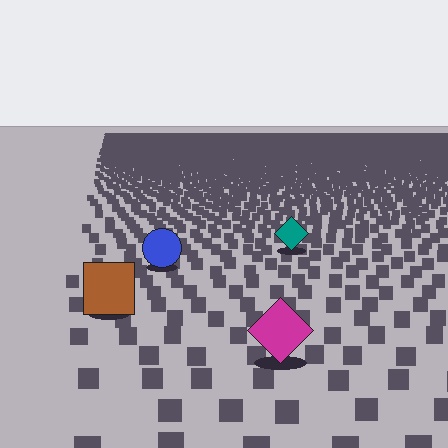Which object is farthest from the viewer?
The teal diamond is farthest from the viewer. It appears smaller and the ground texture around it is denser.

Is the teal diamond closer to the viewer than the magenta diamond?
No. The magenta diamond is closer — you can tell from the texture gradient: the ground texture is coarser near it.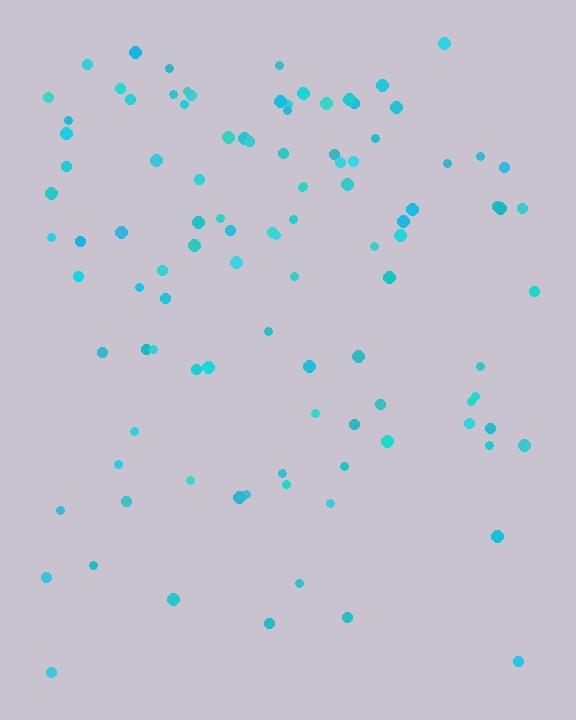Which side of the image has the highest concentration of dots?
The top.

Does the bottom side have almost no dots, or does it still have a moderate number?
Still a moderate number, just noticeably fewer than the top.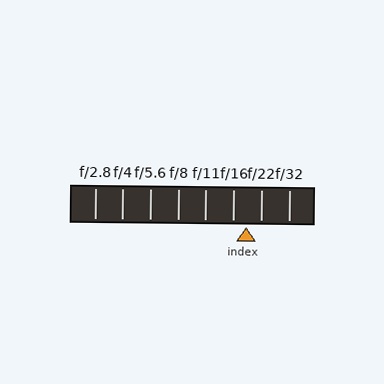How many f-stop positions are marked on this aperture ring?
There are 8 f-stop positions marked.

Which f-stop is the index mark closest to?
The index mark is closest to f/16.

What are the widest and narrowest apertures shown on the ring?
The widest aperture shown is f/2.8 and the narrowest is f/32.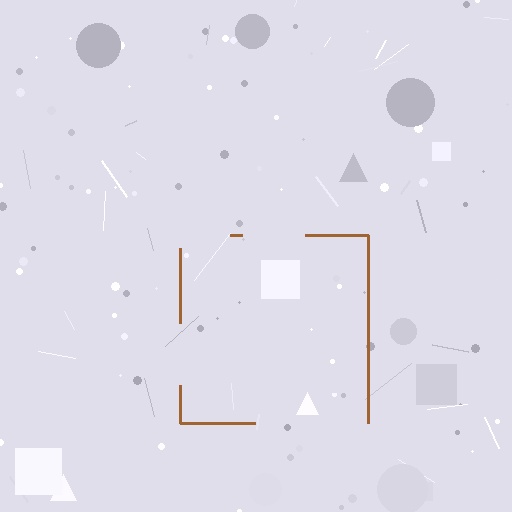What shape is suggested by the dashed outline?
The dashed outline suggests a square.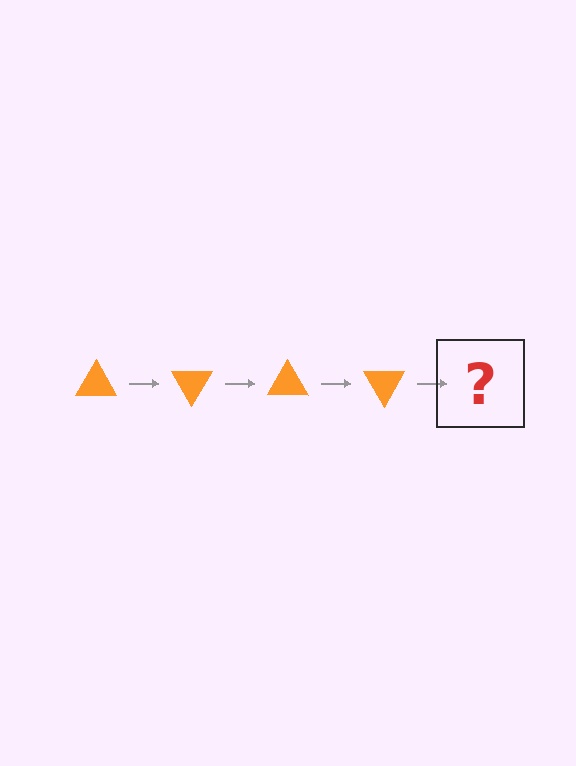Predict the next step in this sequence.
The next step is an orange triangle rotated 240 degrees.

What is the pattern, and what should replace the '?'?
The pattern is that the triangle rotates 60 degrees each step. The '?' should be an orange triangle rotated 240 degrees.